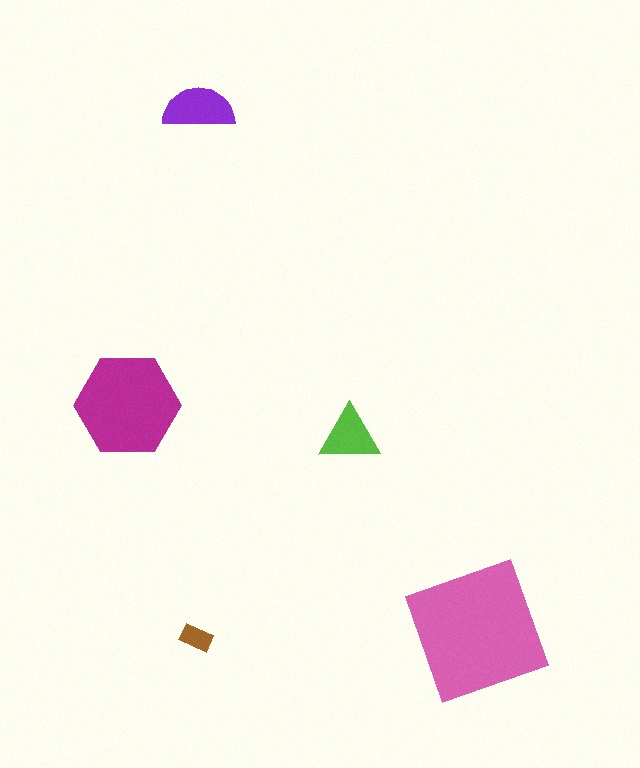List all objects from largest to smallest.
The pink square, the magenta hexagon, the purple semicircle, the lime triangle, the brown rectangle.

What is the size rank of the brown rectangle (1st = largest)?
5th.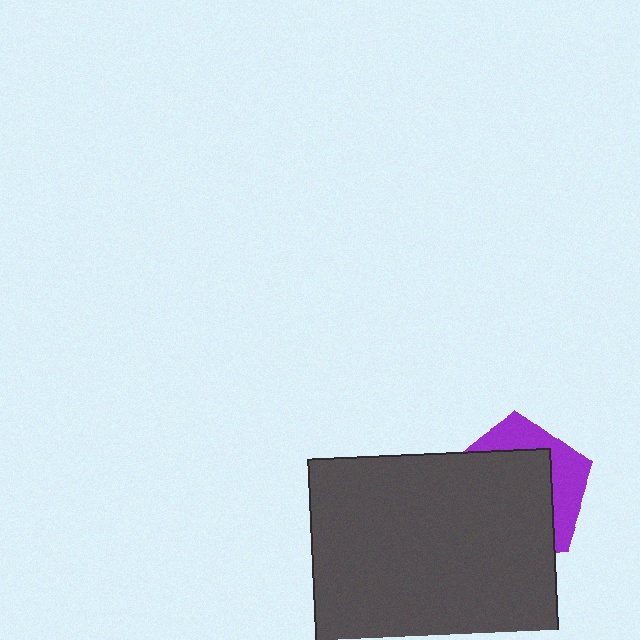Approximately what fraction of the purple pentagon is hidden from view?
Roughly 68% of the purple pentagon is hidden behind the dark gray square.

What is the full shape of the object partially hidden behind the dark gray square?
The partially hidden object is a purple pentagon.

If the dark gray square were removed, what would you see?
You would see the complete purple pentagon.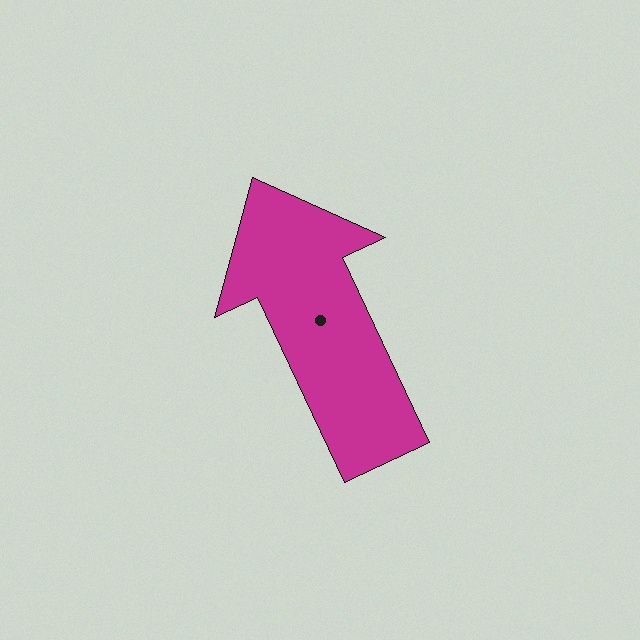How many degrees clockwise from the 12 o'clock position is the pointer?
Approximately 335 degrees.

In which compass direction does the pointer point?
Northwest.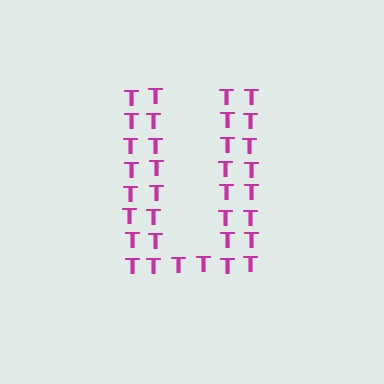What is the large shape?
The large shape is the letter U.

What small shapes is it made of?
It is made of small letter T's.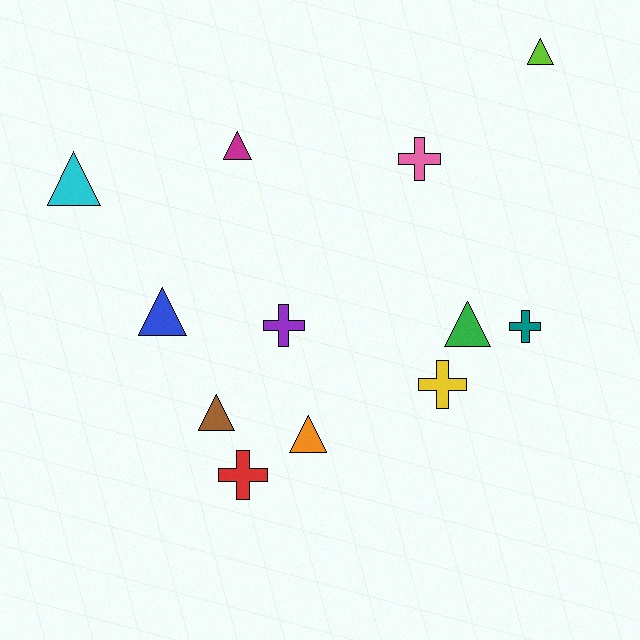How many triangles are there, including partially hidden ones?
There are 7 triangles.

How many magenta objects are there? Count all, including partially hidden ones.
There is 1 magenta object.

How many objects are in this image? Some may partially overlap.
There are 12 objects.